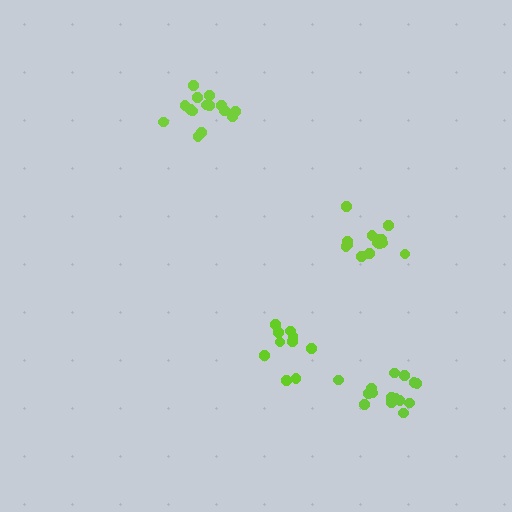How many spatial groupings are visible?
There are 4 spatial groupings.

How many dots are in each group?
Group 1: 15 dots, Group 2: 15 dots, Group 3: 10 dots, Group 4: 15 dots (55 total).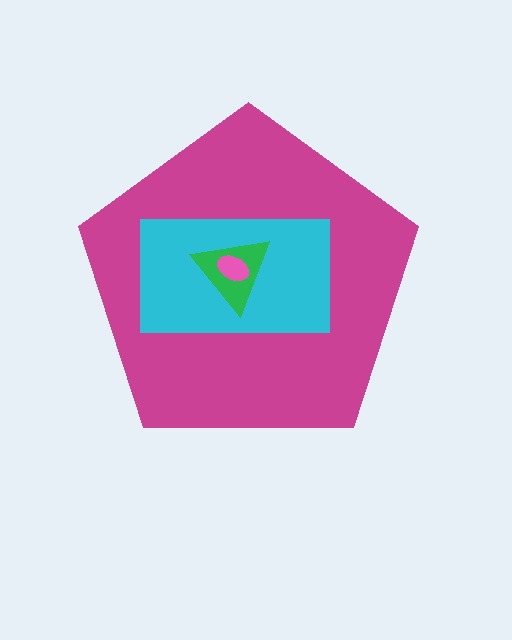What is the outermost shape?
The magenta pentagon.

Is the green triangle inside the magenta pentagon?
Yes.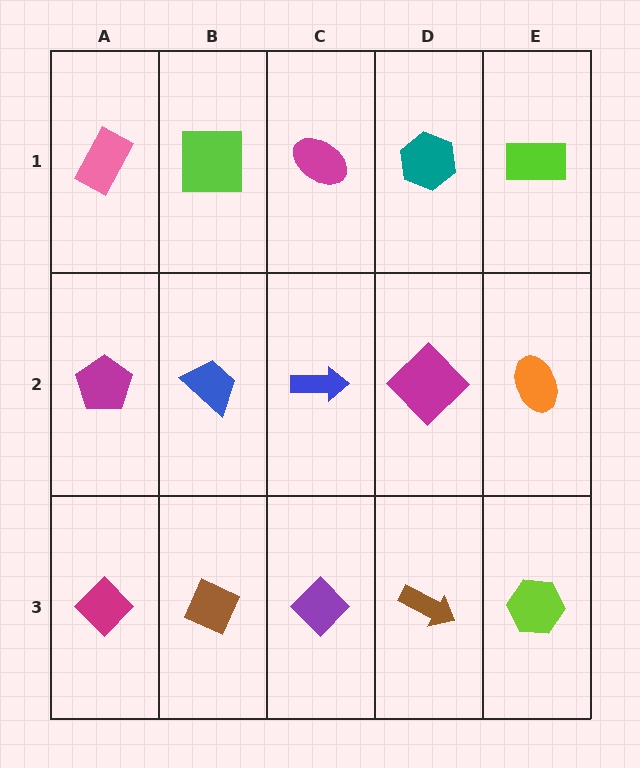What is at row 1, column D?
A teal hexagon.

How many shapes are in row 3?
5 shapes.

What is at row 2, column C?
A blue arrow.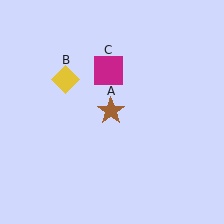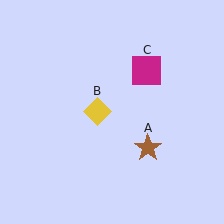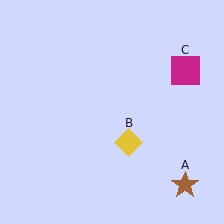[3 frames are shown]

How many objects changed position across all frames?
3 objects changed position: brown star (object A), yellow diamond (object B), magenta square (object C).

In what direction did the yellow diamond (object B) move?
The yellow diamond (object B) moved down and to the right.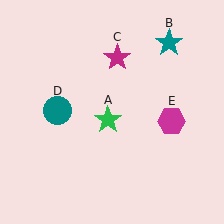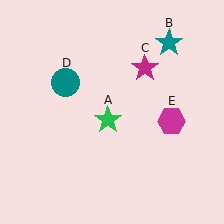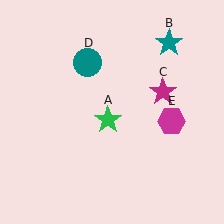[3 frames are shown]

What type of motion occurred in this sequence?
The magenta star (object C), teal circle (object D) rotated clockwise around the center of the scene.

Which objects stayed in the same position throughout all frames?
Green star (object A) and teal star (object B) and magenta hexagon (object E) remained stationary.